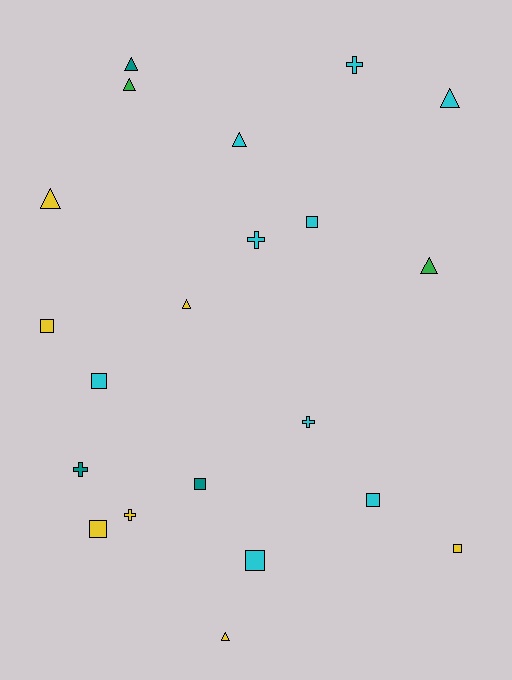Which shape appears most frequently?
Square, with 8 objects.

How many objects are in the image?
There are 21 objects.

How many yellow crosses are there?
There is 1 yellow cross.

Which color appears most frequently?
Cyan, with 9 objects.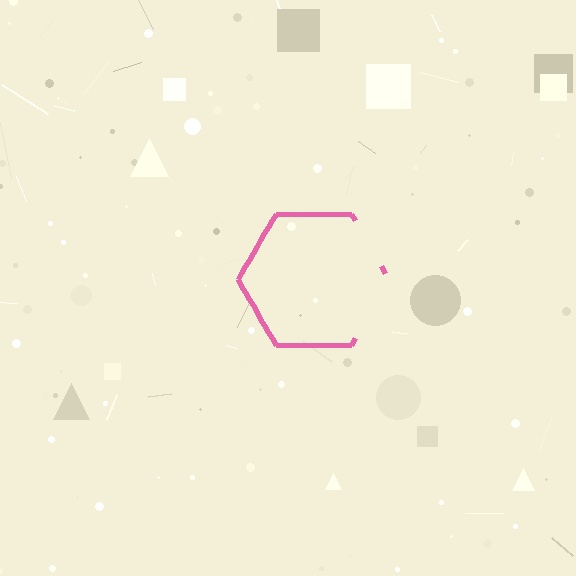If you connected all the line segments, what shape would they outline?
They would outline a hexagon.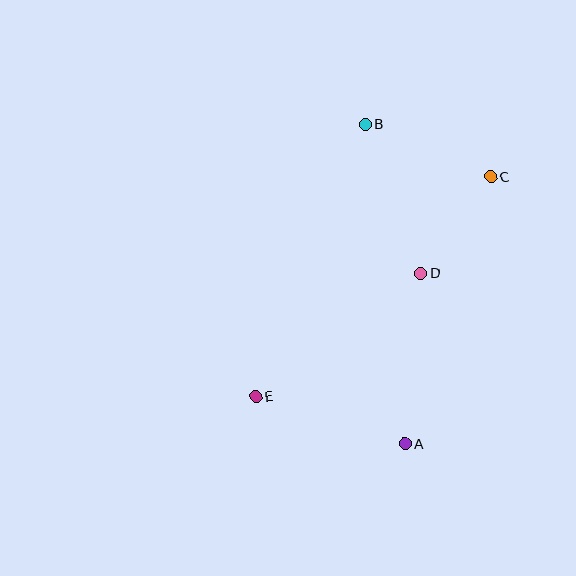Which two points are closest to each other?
Points C and D are closest to each other.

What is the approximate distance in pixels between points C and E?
The distance between C and E is approximately 322 pixels.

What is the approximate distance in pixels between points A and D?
The distance between A and D is approximately 172 pixels.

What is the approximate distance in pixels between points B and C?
The distance between B and C is approximately 136 pixels.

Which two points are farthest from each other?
Points A and B are farthest from each other.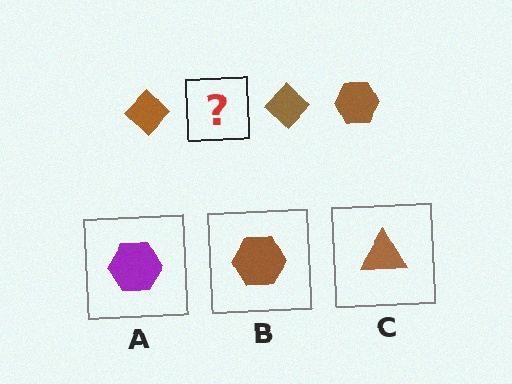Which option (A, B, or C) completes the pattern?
B.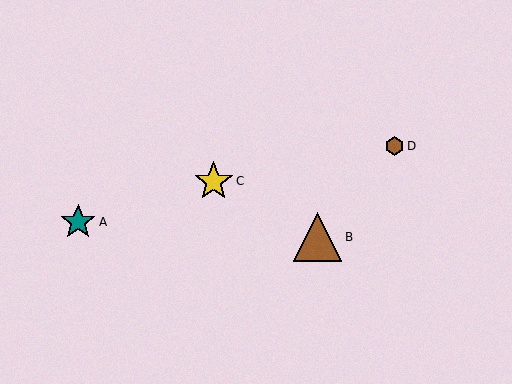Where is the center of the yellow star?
The center of the yellow star is at (214, 181).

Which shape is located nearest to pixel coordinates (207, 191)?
The yellow star (labeled C) at (214, 181) is nearest to that location.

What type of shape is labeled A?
Shape A is a teal star.